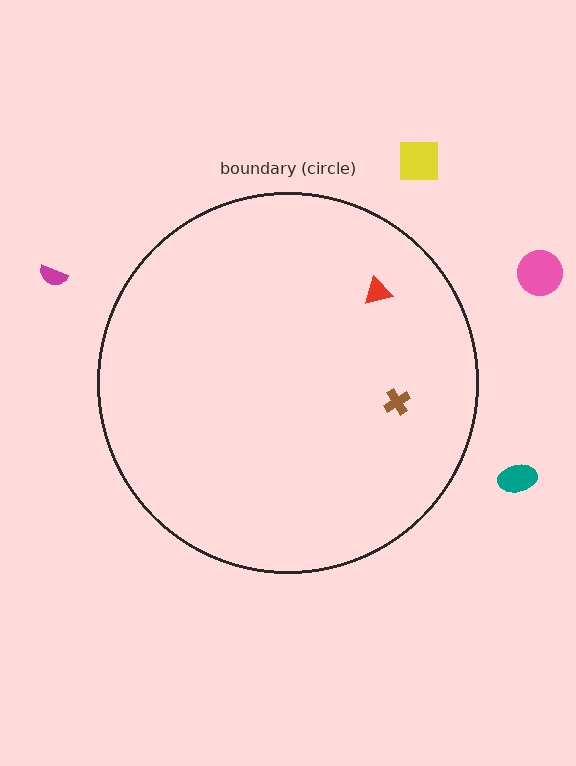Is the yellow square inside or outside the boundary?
Outside.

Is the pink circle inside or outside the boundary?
Outside.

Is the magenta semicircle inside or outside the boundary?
Outside.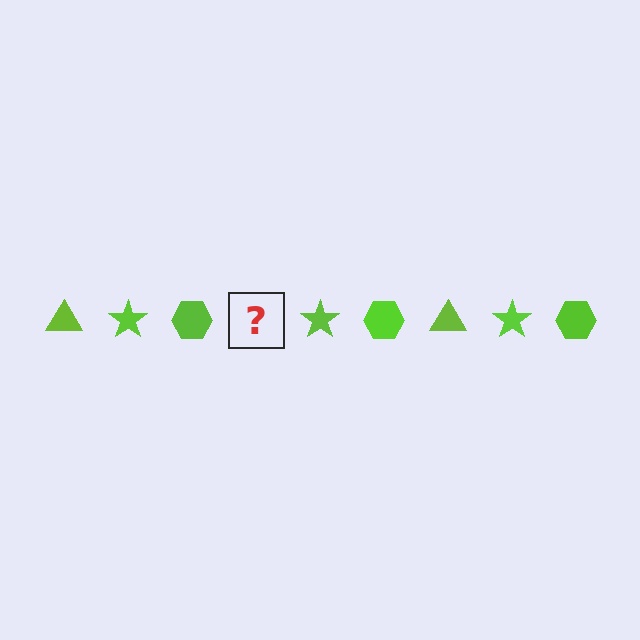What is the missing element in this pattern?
The missing element is a lime triangle.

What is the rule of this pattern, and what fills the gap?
The rule is that the pattern cycles through triangle, star, hexagon shapes in lime. The gap should be filled with a lime triangle.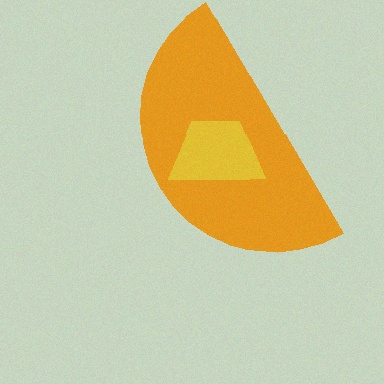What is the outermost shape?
The orange semicircle.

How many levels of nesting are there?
2.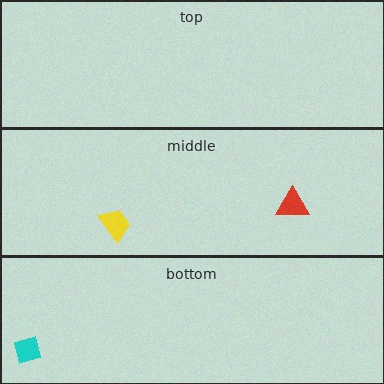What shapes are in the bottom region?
The cyan square.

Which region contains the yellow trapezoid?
The middle region.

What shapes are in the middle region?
The yellow trapezoid, the red triangle.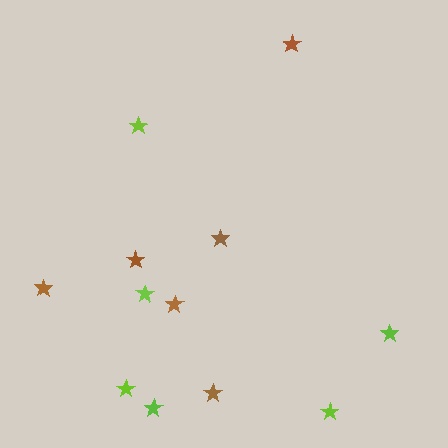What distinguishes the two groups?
There are 2 groups: one group of brown stars (6) and one group of lime stars (6).